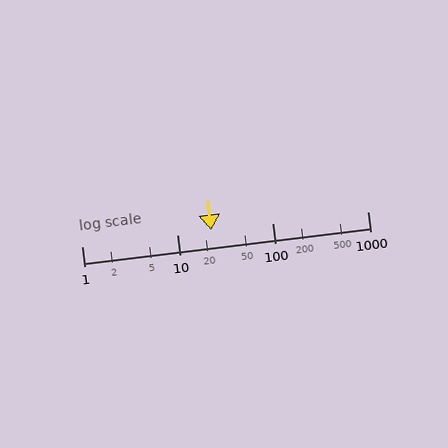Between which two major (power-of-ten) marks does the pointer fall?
The pointer is between 10 and 100.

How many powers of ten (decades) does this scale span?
The scale spans 3 decades, from 1 to 1000.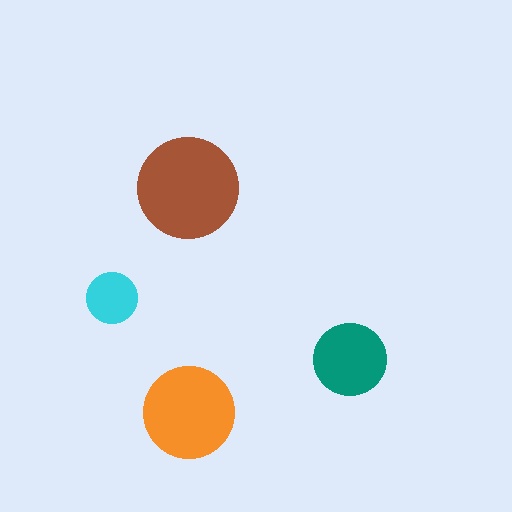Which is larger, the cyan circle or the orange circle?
The orange one.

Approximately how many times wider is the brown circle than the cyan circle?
About 2 times wider.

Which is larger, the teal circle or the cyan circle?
The teal one.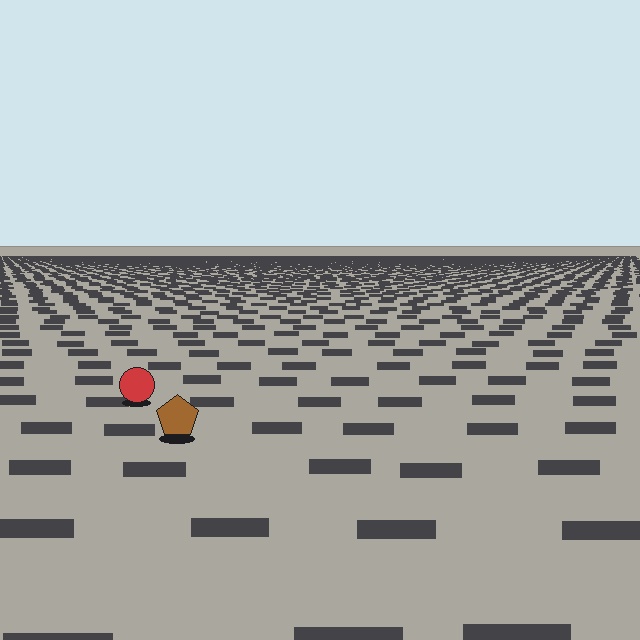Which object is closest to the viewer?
The brown pentagon is closest. The texture marks near it are larger and more spread out.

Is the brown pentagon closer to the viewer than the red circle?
Yes. The brown pentagon is closer — you can tell from the texture gradient: the ground texture is coarser near it.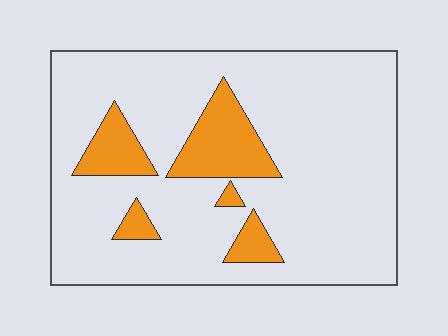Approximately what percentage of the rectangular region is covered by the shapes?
Approximately 15%.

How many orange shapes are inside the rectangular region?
5.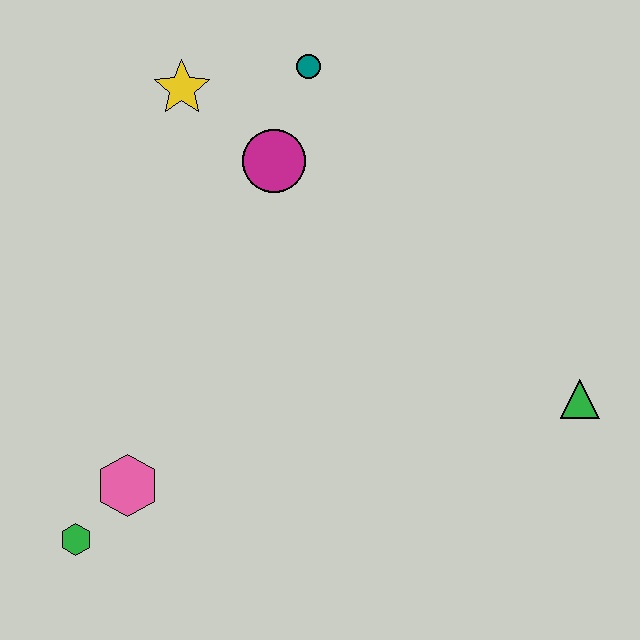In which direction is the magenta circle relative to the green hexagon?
The magenta circle is above the green hexagon.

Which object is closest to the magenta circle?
The teal circle is closest to the magenta circle.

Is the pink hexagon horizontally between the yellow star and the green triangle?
No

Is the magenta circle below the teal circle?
Yes